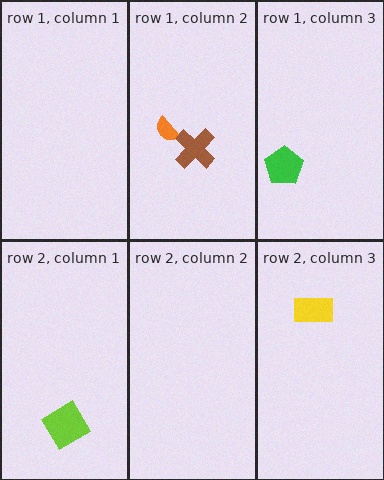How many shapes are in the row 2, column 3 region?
1.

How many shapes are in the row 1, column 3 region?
1.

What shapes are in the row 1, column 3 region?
The green pentagon.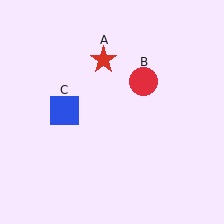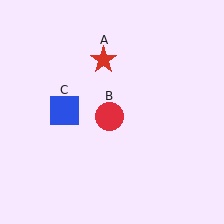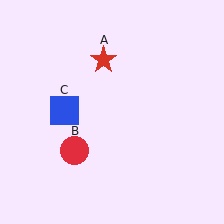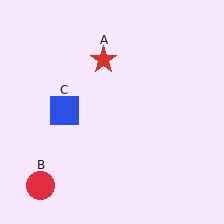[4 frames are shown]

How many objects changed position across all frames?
1 object changed position: red circle (object B).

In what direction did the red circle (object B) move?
The red circle (object B) moved down and to the left.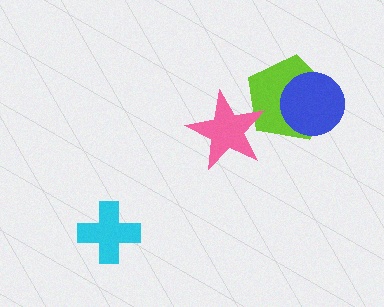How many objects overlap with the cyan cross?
0 objects overlap with the cyan cross.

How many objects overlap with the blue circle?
1 object overlaps with the blue circle.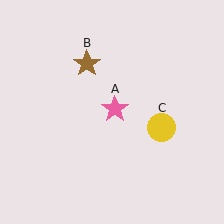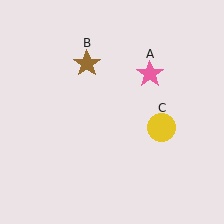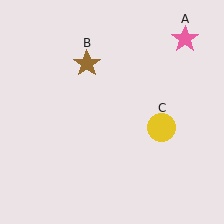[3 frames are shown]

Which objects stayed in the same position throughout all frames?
Brown star (object B) and yellow circle (object C) remained stationary.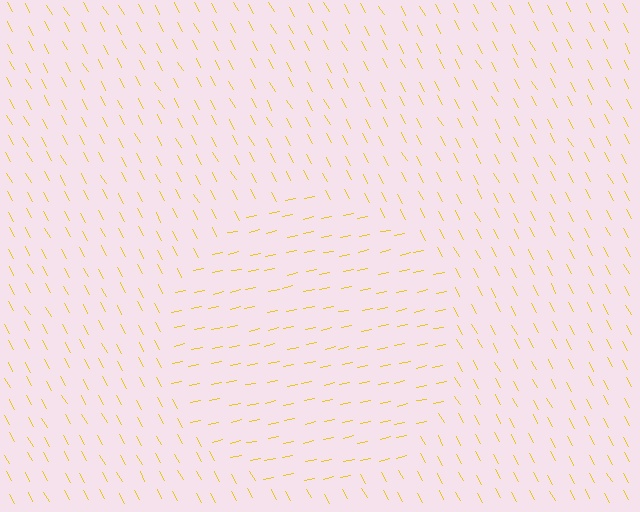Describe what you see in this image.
The image is filled with small yellow line segments. A circle region in the image has lines oriented differently from the surrounding lines, creating a visible texture boundary.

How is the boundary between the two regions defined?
The boundary is defined purely by a change in line orientation (approximately 73 degrees difference). All lines are the same color and thickness.